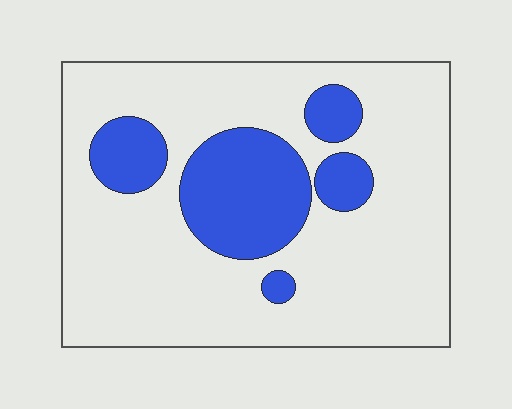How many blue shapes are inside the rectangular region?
5.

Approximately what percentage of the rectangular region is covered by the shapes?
Approximately 20%.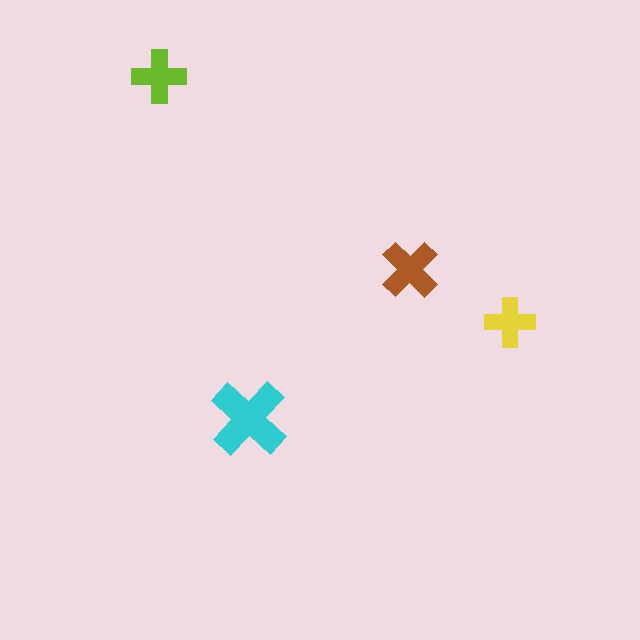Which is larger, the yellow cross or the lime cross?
The lime one.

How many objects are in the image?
There are 4 objects in the image.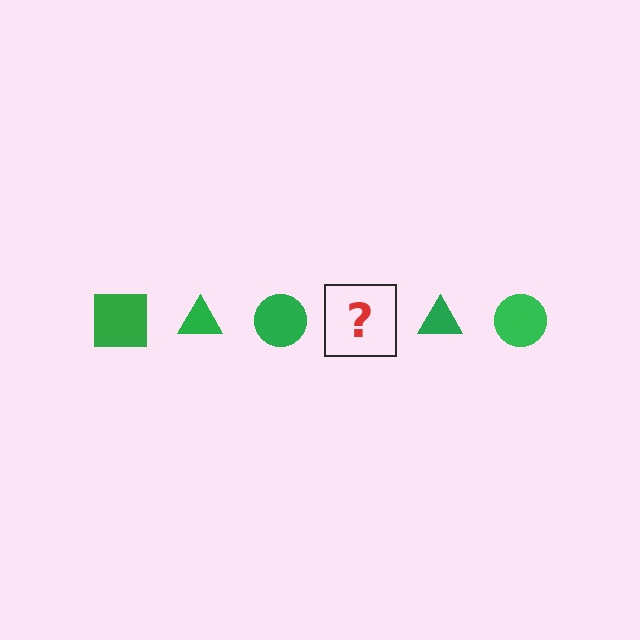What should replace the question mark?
The question mark should be replaced with a green square.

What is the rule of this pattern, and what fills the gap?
The rule is that the pattern cycles through square, triangle, circle shapes in green. The gap should be filled with a green square.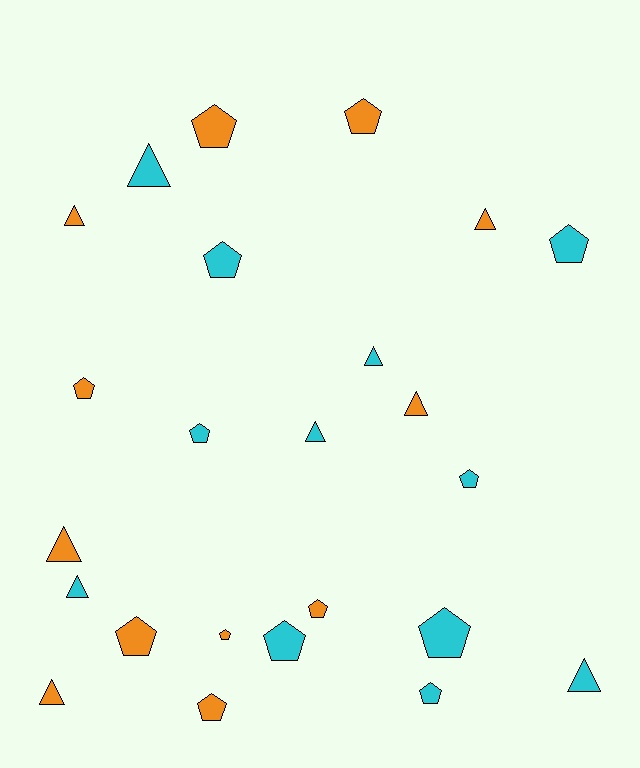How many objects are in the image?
There are 24 objects.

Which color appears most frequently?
Cyan, with 12 objects.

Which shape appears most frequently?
Pentagon, with 14 objects.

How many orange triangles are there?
There are 5 orange triangles.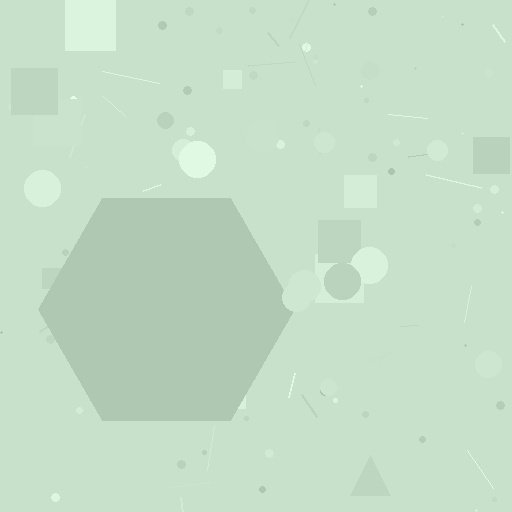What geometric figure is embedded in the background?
A hexagon is embedded in the background.